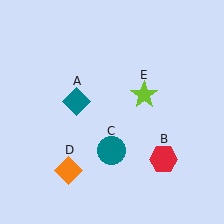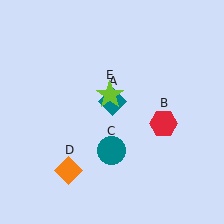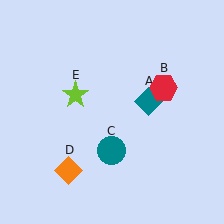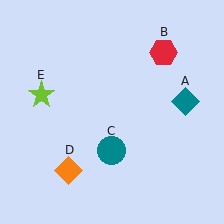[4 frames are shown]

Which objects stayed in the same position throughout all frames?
Teal circle (object C) and orange diamond (object D) remained stationary.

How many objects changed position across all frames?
3 objects changed position: teal diamond (object A), red hexagon (object B), lime star (object E).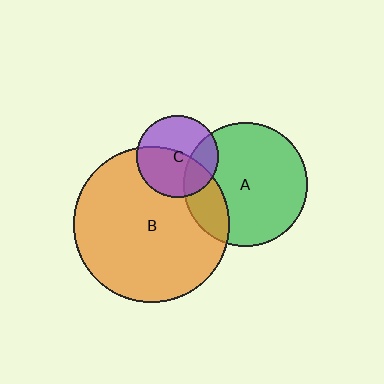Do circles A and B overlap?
Yes.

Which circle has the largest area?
Circle B (orange).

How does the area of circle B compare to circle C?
Approximately 3.6 times.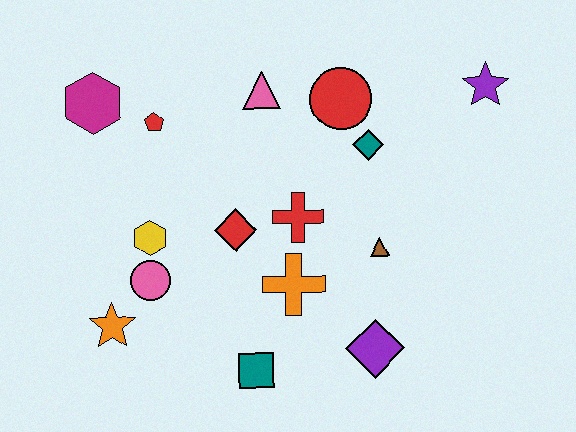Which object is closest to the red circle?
The teal diamond is closest to the red circle.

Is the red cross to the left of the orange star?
No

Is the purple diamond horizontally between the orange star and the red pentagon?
No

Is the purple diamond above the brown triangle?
No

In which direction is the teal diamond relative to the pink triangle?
The teal diamond is to the right of the pink triangle.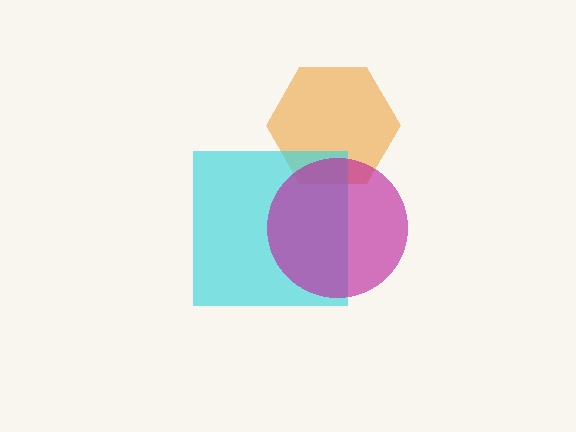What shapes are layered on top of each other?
The layered shapes are: an orange hexagon, a cyan square, a magenta circle.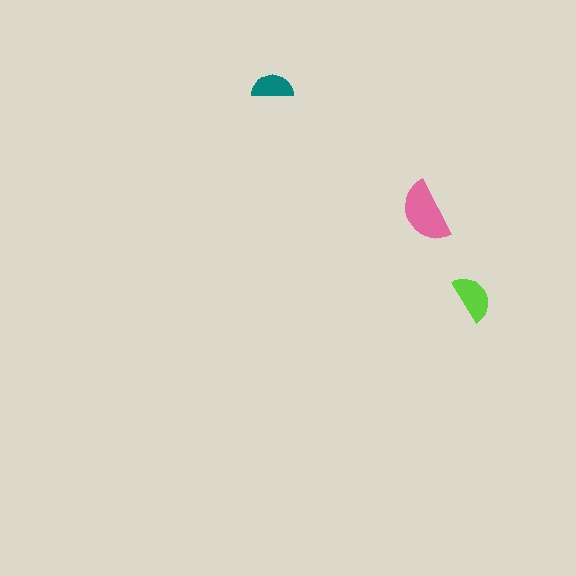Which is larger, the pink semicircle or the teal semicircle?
The pink one.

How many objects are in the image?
There are 3 objects in the image.